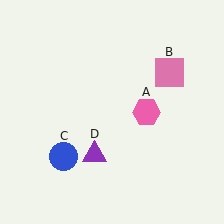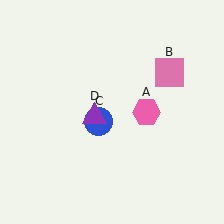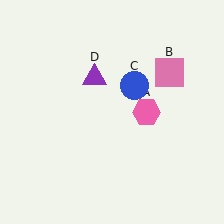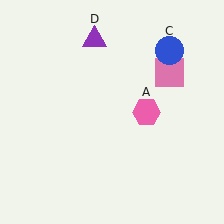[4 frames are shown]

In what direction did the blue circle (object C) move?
The blue circle (object C) moved up and to the right.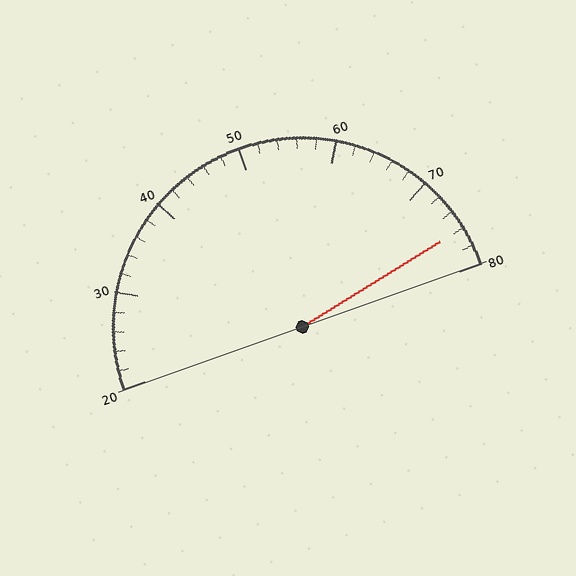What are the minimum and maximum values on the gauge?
The gauge ranges from 20 to 80.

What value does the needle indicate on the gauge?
The needle indicates approximately 76.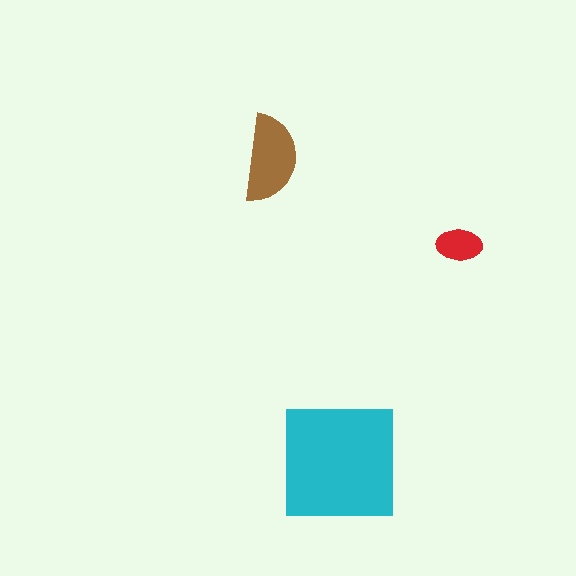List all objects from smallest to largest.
The red ellipse, the brown semicircle, the cyan square.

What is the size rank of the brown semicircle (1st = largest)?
2nd.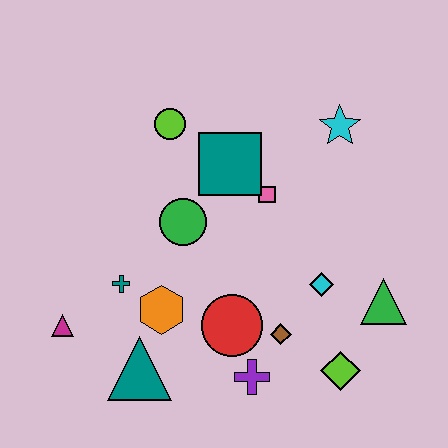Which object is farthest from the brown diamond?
The lime circle is farthest from the brown diamond.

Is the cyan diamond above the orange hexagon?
Yes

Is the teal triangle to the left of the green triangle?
Yes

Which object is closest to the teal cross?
The orange hexagon is closest to the teal cross.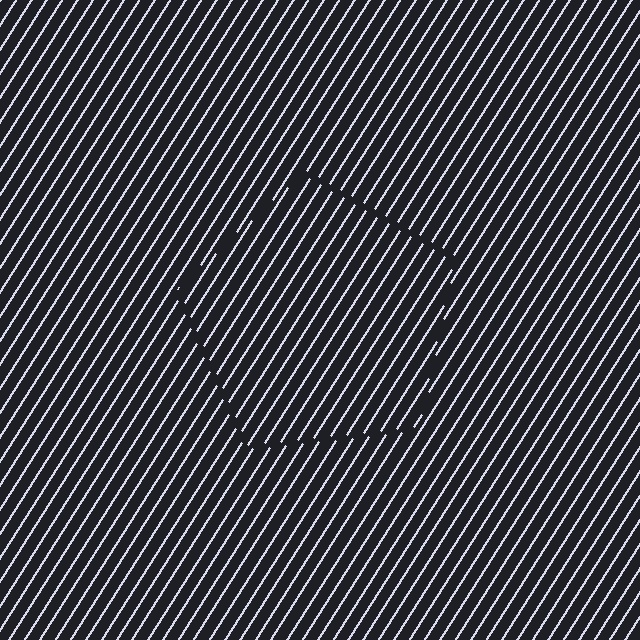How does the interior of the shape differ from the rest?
The interior of the shape contains the same grating, shifted by half a period — the contour is defined by the phase discontinuity where line-ends from the inner and outer gratings abut.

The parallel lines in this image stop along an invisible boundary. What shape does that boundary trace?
An illusory pentagon. The interior of the shape contains the same grating, shifted by half a period — the contour is defined by the phase discontinuity where line-ends from the inner and outer gratings abut.